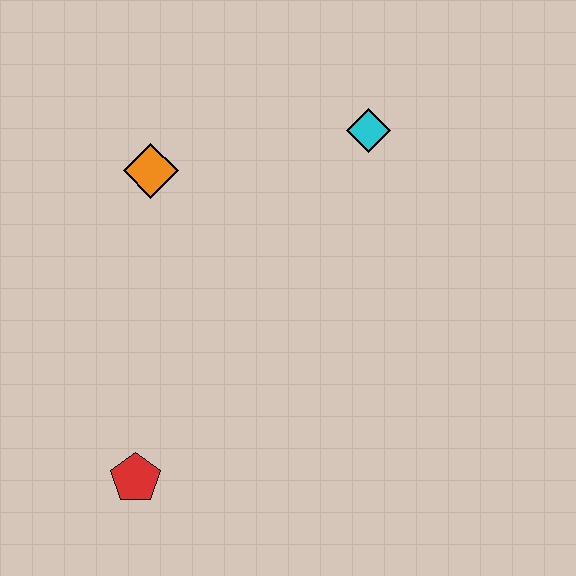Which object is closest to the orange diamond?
The cyan diamond is closest to the orange diamond.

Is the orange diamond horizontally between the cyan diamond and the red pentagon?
Yes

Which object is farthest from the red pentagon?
The cyan diamond is farthest from the red pentagon.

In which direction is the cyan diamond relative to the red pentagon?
The cyan diamond is above the red pentagon.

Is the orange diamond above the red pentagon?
Yes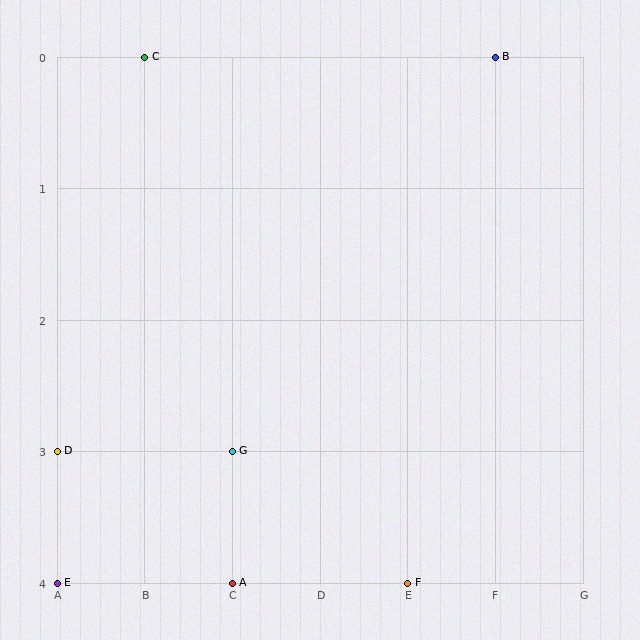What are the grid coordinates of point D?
Point D is at grid coordinates (A, 3).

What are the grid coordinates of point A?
Point A is at grid coordinates (C, 4).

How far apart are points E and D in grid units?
Points E and D are 1 row apart.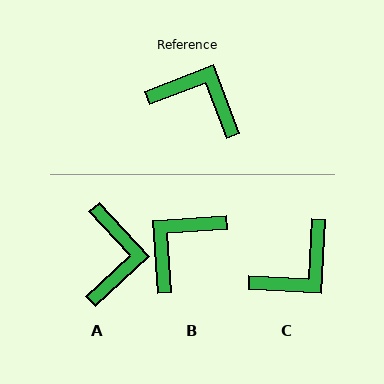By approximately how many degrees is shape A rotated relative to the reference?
Approximately 68 degrees clockwise.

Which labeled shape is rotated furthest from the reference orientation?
C, about 114 degrees away.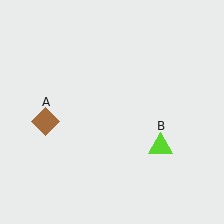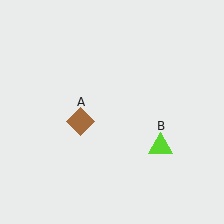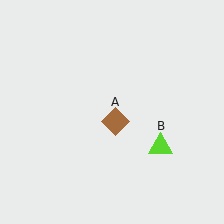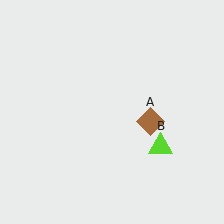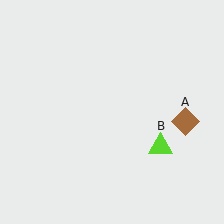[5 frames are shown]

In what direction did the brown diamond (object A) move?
The brown diamond (object A) moved right.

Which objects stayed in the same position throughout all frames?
Lime triangle (object B) remained stationary.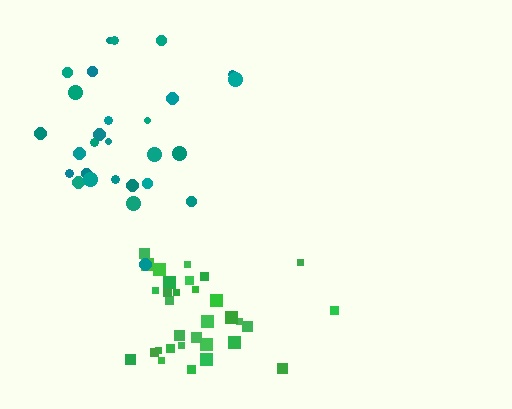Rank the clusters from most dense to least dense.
green, teal.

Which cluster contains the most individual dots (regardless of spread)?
Green (34).